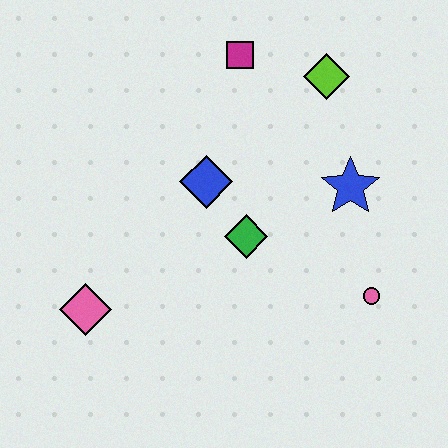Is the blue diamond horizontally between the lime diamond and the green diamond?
No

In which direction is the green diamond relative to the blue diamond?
The green diamond is below the blue diamond.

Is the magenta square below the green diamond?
No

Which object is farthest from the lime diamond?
The pink diamond is farthest from the lime diamond.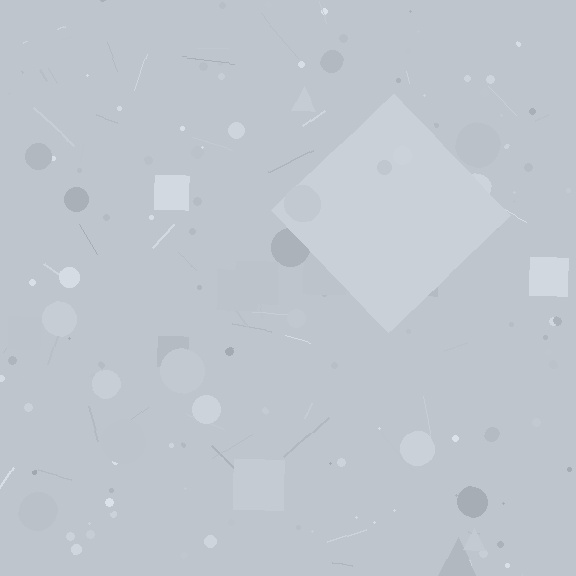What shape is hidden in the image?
A diamond is hidden in the image.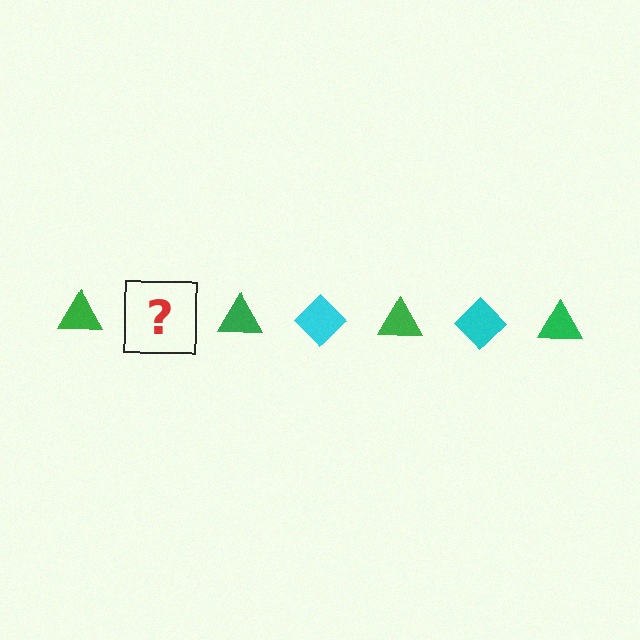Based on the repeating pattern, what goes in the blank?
The blank should be a cyan diamond.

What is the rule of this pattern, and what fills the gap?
The rule is that the pattern alternates between green triangle and cyan diamond. The gap should be filled with a cyan diamond.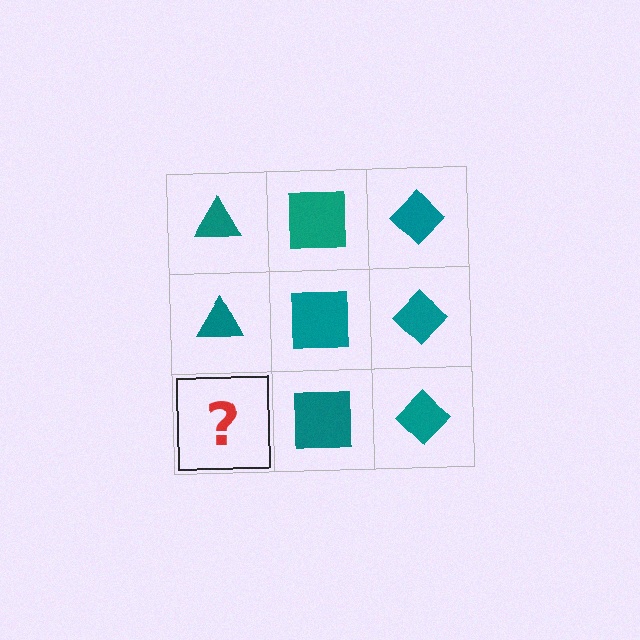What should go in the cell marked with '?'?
The missing cell should contain a teal triangle.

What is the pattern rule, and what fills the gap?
The rule is that each column has a consistent shape. The gap should be filled with a teal triangle.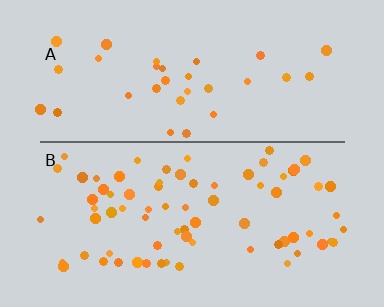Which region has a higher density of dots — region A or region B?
B (the bottom).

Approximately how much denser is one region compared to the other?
Approximately 2.2× — region B over region A.